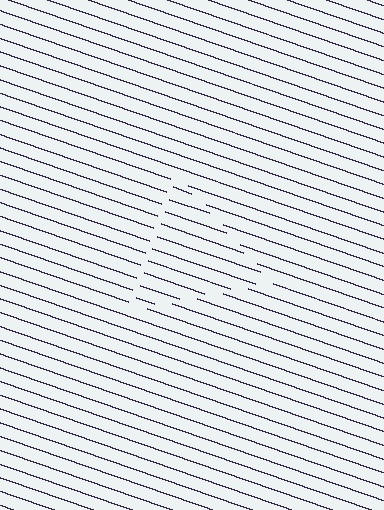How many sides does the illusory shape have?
3 sides — the line-ends trace a triangle.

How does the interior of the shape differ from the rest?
The interior of the shape contains the same grating, shifted by half a period — the contour is defined by the phase discontinuity where line-ends from the inner and outer gratings abut.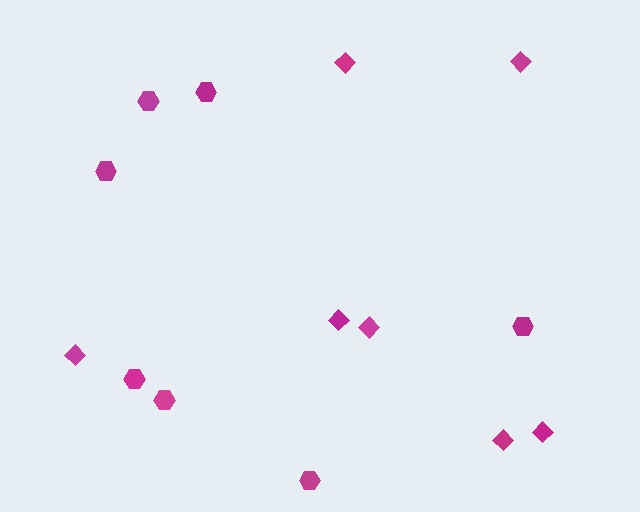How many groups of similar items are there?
There are 2 groups: one group of diamonds (7) and one group of hexagons (7).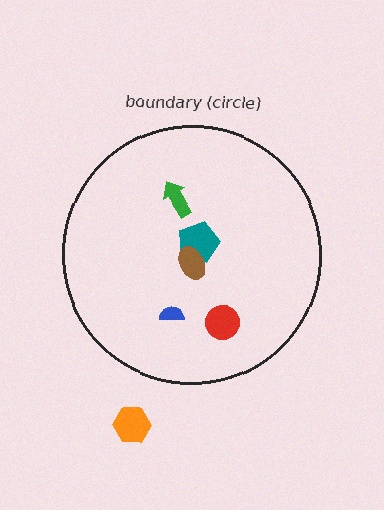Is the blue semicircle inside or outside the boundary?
Inside.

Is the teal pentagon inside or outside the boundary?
Inside.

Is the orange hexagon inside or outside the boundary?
Outside.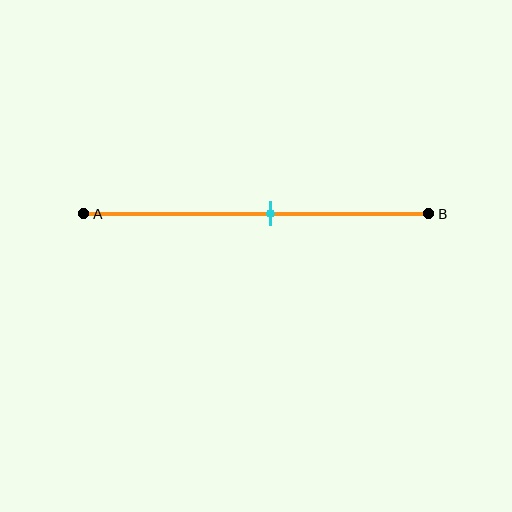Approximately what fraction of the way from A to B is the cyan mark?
The cyan mark is approximately 55% of the way from A to B.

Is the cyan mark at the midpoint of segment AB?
No, the mark is at about 55% from A, not at the 50% midpoint.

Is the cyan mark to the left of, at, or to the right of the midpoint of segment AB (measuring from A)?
The cyan mark is to the right of the midpoint of segment AB.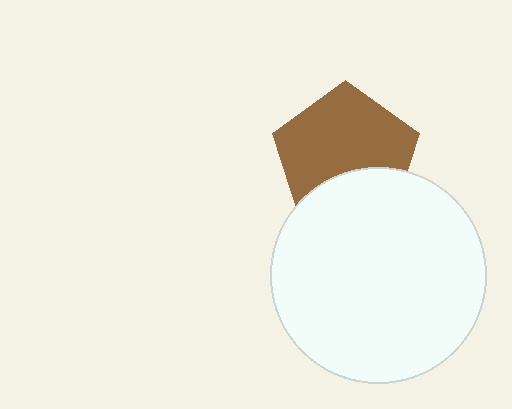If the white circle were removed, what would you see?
You would see the complete brown pentagon.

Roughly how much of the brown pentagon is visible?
Most of it is visible (roughly 68%).